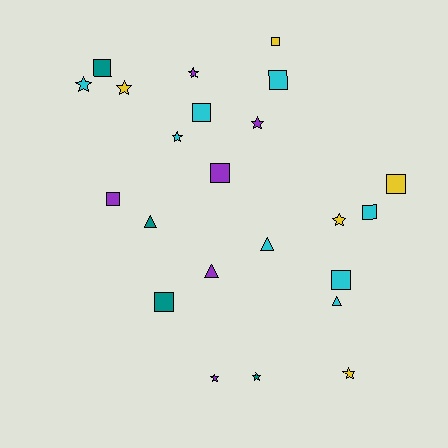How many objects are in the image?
There are 23 objects.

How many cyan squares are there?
There are 4 cyan squares.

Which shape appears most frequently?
Square, with 10 objects.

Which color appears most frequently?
Cyan, with 8 objects.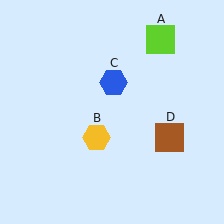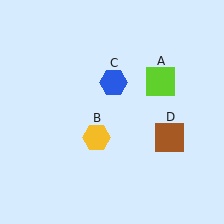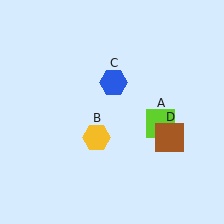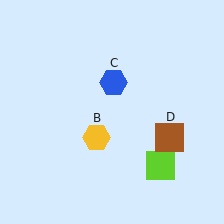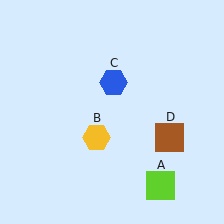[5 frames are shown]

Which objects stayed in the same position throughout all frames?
Yellow hexagon (object B) and blue hexagon (object C) and brown square (object D) remained stationary.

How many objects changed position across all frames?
1 object changed position: lime square (object A).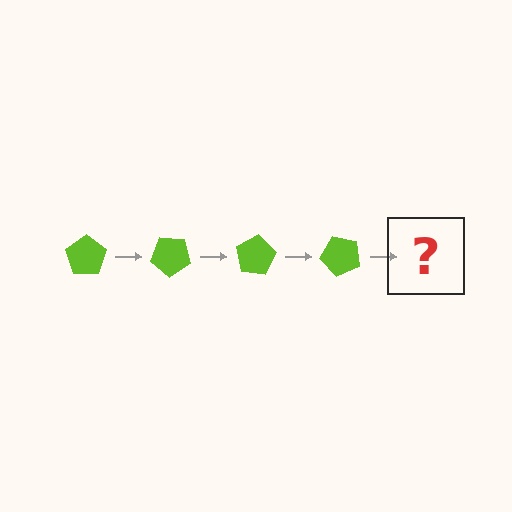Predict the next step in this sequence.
The next step is a lime pentagon rotated 160 degrees.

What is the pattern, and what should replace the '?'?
The pattern is that the pentagon rotates 40 degrees each step. The '?' should be a lime pentagon rotated 160 degrees.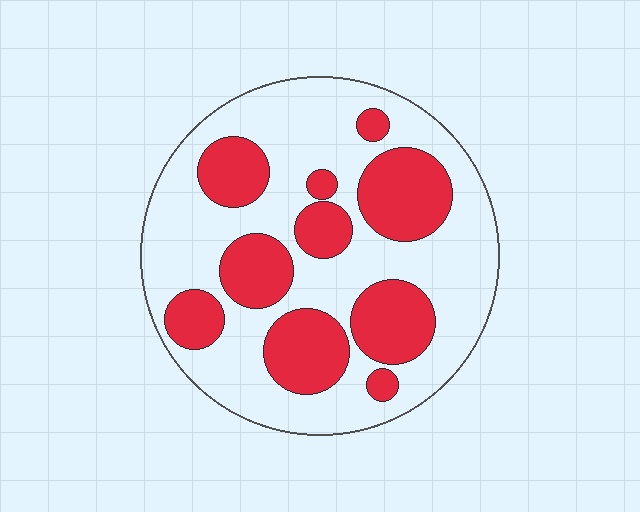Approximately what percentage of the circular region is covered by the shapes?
Approximately 35%.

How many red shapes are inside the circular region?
10.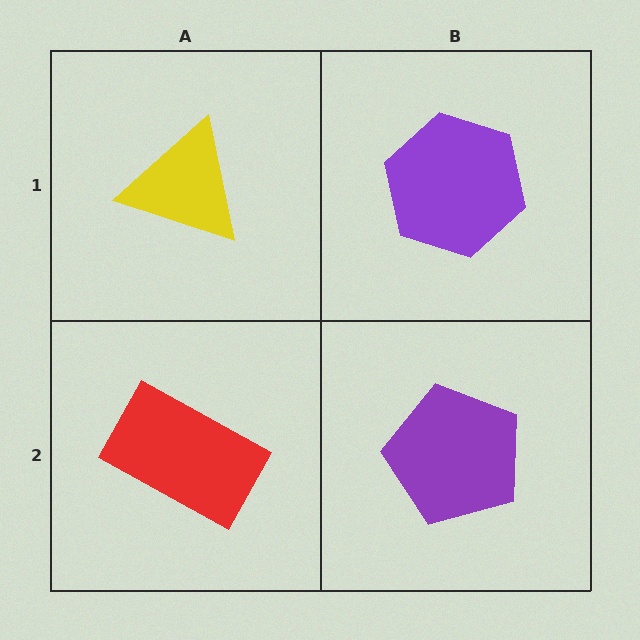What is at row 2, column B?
A purple pentagon.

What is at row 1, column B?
A purple hexagon.